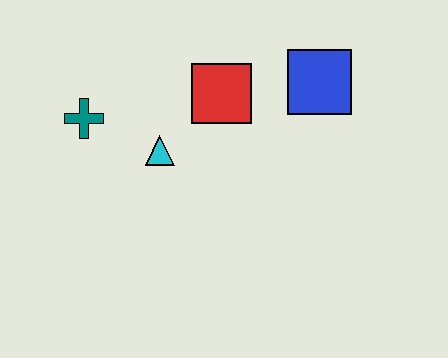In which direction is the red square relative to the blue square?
The red square is to the left of the blue square.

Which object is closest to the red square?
The cyan triangle is closest to the red square.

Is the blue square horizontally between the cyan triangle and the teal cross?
No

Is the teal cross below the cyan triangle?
No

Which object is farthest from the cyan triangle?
The blue square is farthest from the cyan triangle.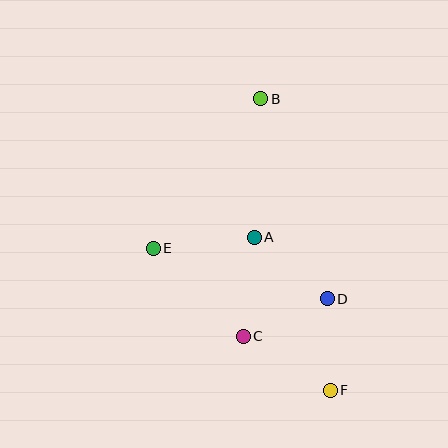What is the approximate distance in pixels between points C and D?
The distance between C and D is approximately 92 pixels.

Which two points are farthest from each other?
Points B and F are farthest from each other.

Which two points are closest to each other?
Points D and F are closest to each other.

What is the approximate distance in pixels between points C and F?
The distance between C and F is approximately 102 pixels.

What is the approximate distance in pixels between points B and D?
The distance between B and D is approximately 211 pixels.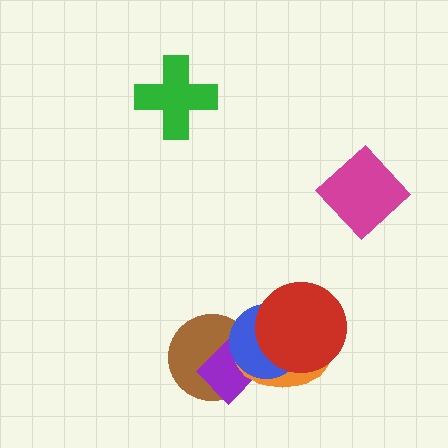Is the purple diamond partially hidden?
Yes, it is partially covered by another shape.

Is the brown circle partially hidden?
Yes, it is partially covered by another shape.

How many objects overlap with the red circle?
2 objects overlap with the red circle.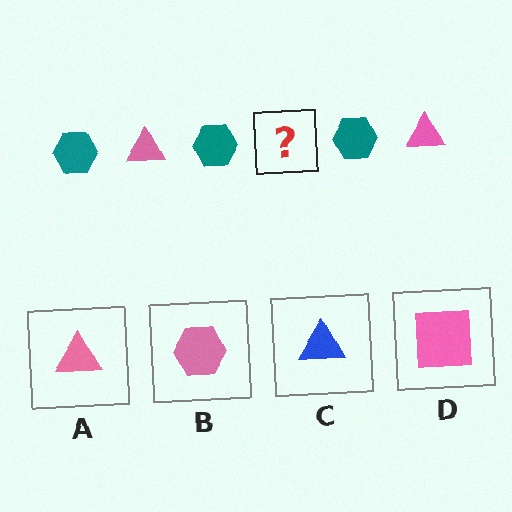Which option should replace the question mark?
Option A.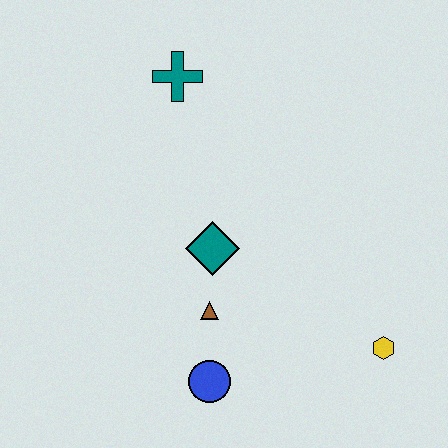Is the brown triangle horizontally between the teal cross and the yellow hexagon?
Yes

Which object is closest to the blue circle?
The brown triangle is closest to the blue circle.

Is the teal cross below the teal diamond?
No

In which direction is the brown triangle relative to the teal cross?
The brown triangle is below the teal cross.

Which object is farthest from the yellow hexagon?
The teal cross is farthest from the yellow hexagon.